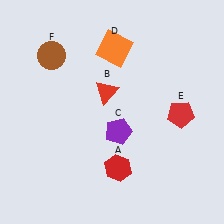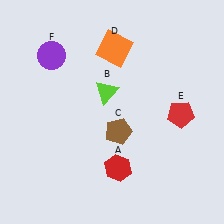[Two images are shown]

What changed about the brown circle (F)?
In Image 1, F is brown. In Image 2, it changed to purple.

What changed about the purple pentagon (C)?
In Image 1, C is purple. In Image 2, it changed to brown.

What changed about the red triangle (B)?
In Image 1, B is red. In Image 2, it changed to lime.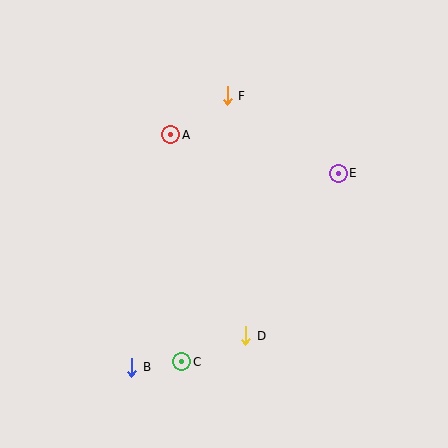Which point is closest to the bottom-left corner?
Point B is closest to the bottom-left corner.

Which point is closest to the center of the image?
Point A at (171, 135) is closest to the center.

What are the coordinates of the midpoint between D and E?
The midpoint between D and E is at (292, 255).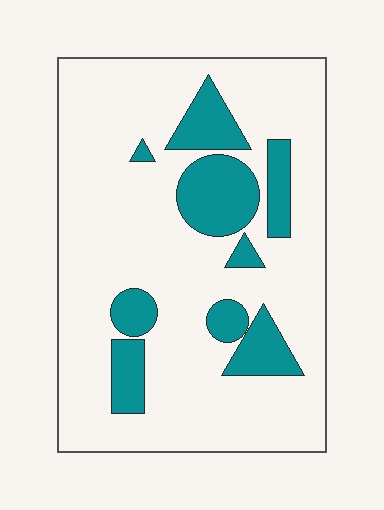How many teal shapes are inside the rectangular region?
9.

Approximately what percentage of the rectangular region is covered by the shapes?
Approximately 20%.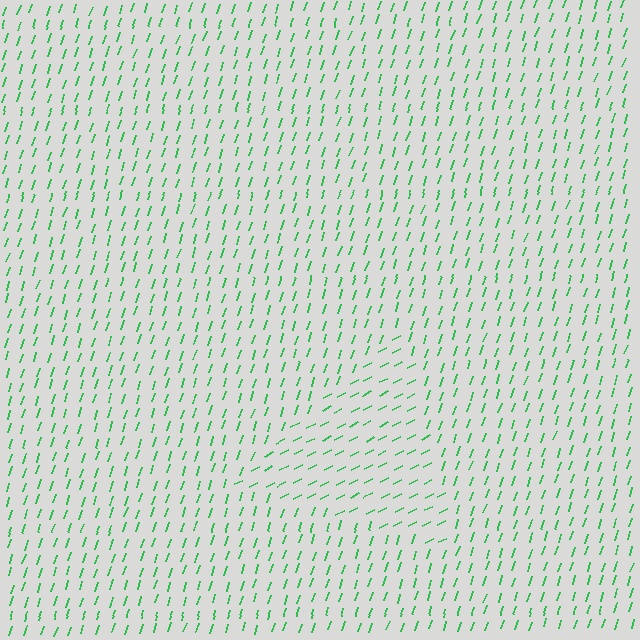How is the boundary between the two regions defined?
The boundary is defined purely by a change in line orientation (approximately 45 degrees difference). All lines are the same color and thickness.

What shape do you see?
I see a triangle.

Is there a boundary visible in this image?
Yes, there is a texture boundary formed by a change in line orientation.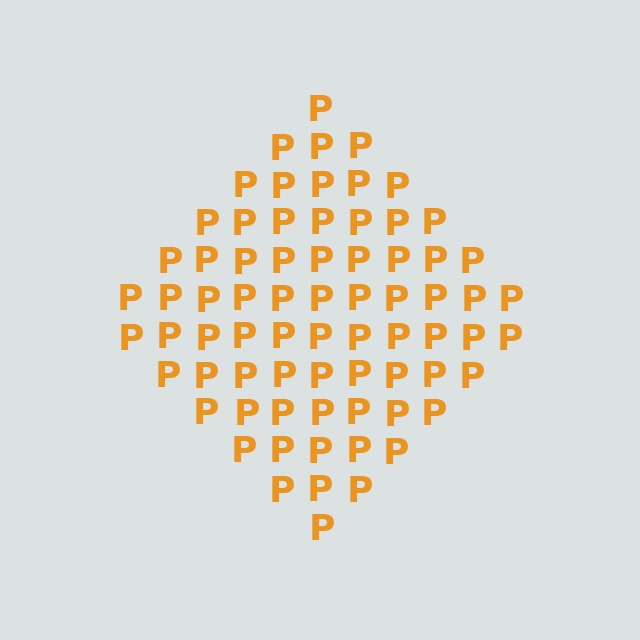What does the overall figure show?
The overall figure shows a diamond.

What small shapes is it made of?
It is made of small letter P's.